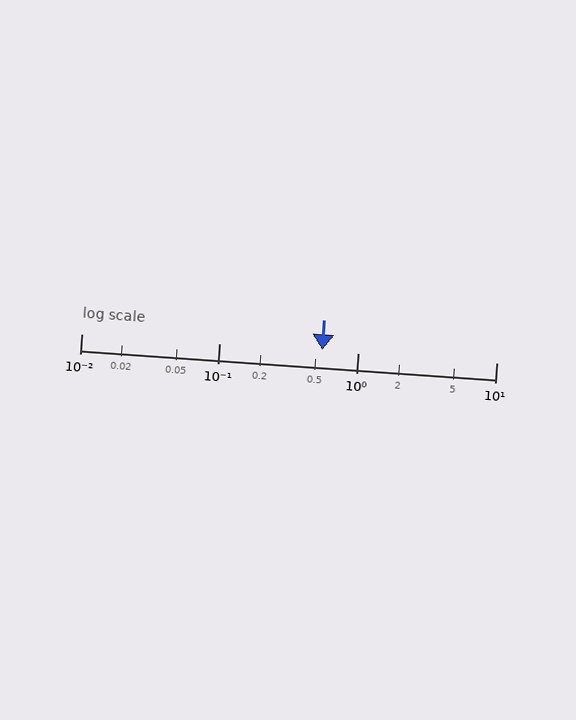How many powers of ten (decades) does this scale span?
The scale spans 3 decades, from 0.01 to 10.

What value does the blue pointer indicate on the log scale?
The pointer indicates approximately 0.55.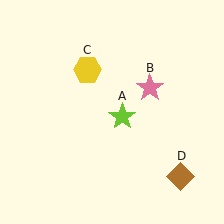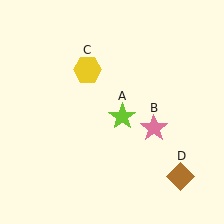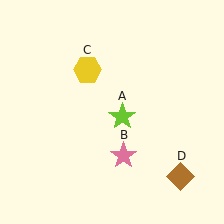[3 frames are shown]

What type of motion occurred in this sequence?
The pink star (object B) rotated clockwise around the center of the scene.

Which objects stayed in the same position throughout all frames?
Lime star (object A) and yellow hexagon (object C) and brown diamond (object D) remained stationary.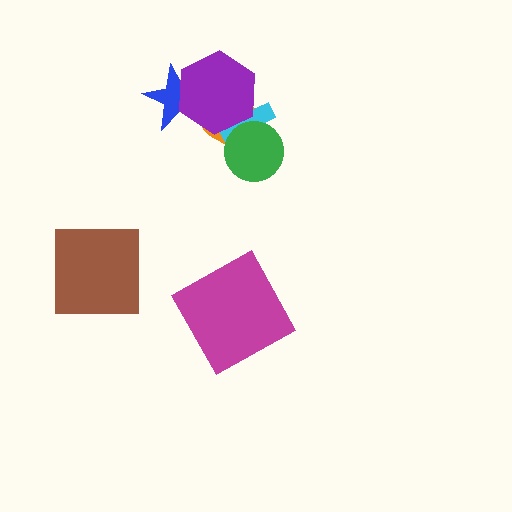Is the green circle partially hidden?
No, no other shape covers it.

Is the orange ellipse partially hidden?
Yes, it is partially covered by another shape.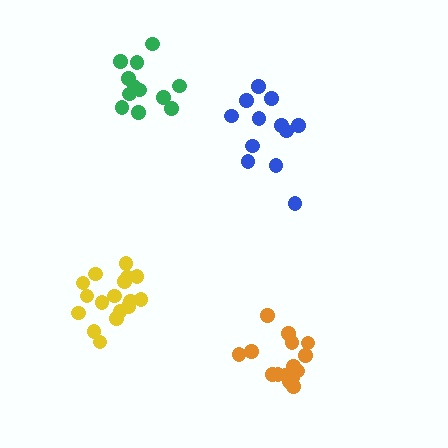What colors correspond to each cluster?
The clusters are colored: blue, yellow, green, orange.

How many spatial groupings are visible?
There are 4 spatial groupings.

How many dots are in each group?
Group 1: 12 dots, Group 2: 17 dots, Group 3: 12 dots, Group 4: 15 dots (56 total).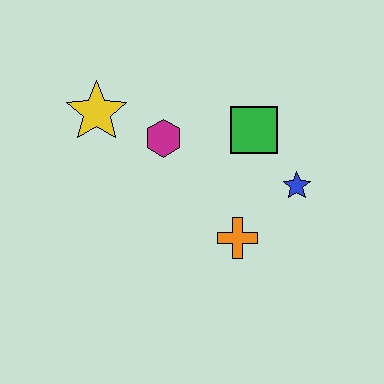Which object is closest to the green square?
The blue star is closest to the green square.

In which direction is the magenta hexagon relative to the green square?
The magenta hexagon is to the left of the green square.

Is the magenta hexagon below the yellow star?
Yes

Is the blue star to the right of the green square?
Yes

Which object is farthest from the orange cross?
The yellow star is farthest from the orange cross.